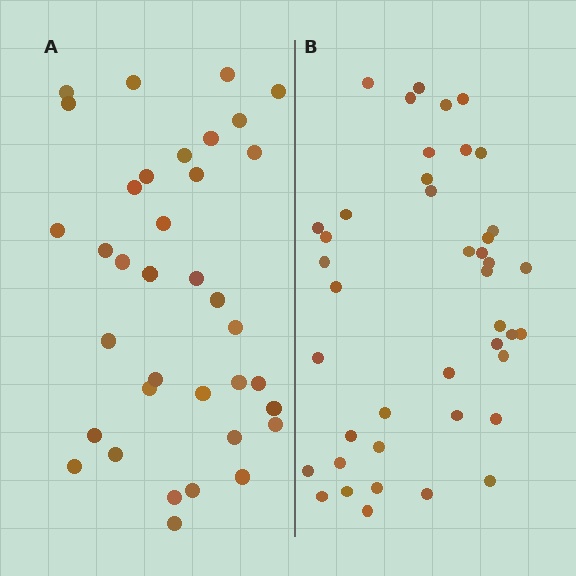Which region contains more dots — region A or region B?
Region B (the right region) has more dots.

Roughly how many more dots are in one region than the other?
Region B has about 6 more dots than region A.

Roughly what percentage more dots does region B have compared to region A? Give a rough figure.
About 15% more.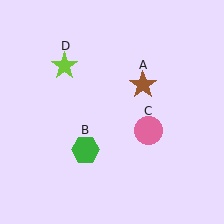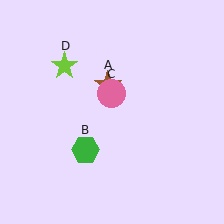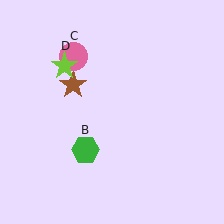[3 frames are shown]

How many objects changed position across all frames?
2 objects changed position: brown star (object A), pink circle (object C).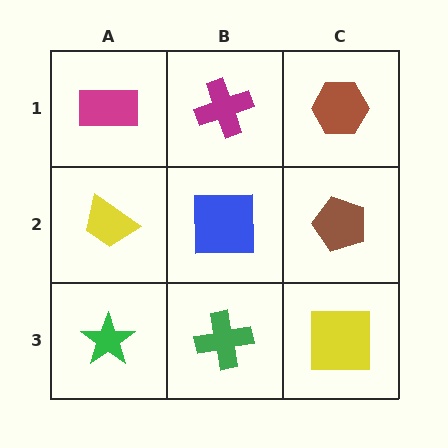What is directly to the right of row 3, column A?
A green cross.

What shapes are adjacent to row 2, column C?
A brown hexagon (row 1, column C), a yellow square (row 3, column C), a blue square (row 2, column B).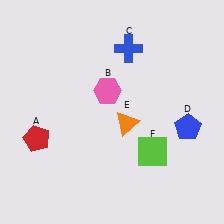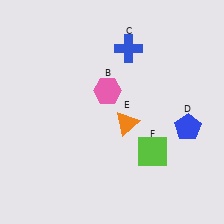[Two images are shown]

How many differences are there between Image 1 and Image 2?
There is 1 difference between the two images.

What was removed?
The red pentagon (A) was removed in Image 2.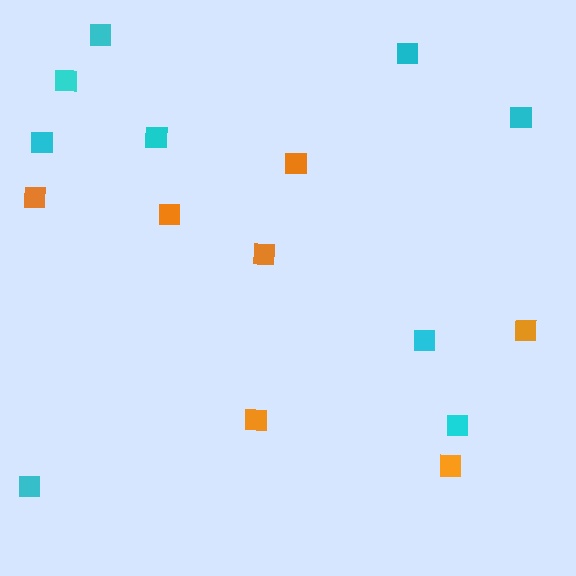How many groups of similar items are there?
There are 2 groups: one group of orange squares (7) and one group of cyan squares (9).